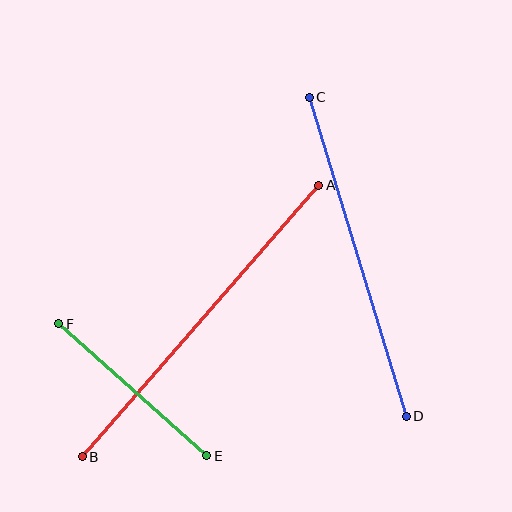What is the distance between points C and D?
The distance is approximately 334 pixels.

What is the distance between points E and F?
The distance is approximately 199 pixels.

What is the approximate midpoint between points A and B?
The midpoint is at approximately (200, 321) pixels.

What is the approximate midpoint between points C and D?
The midpoint is at approximately (358, 257) pixels.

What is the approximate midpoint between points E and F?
The midpoint is at approximately (133, 390) pixels.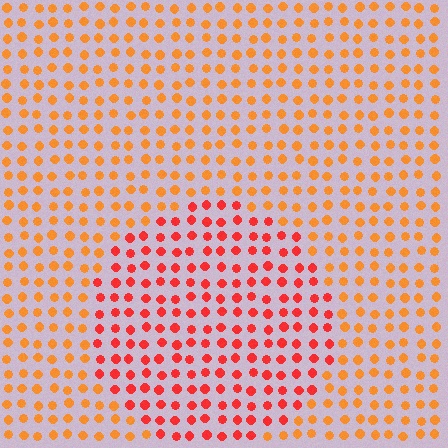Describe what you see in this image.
The image is filled with small orange elements in a uniform arrangement. A circle-shaped region is visible where the elements are tinted to a slightly different hue, forming a subtle color boundary.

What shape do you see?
I see a circle.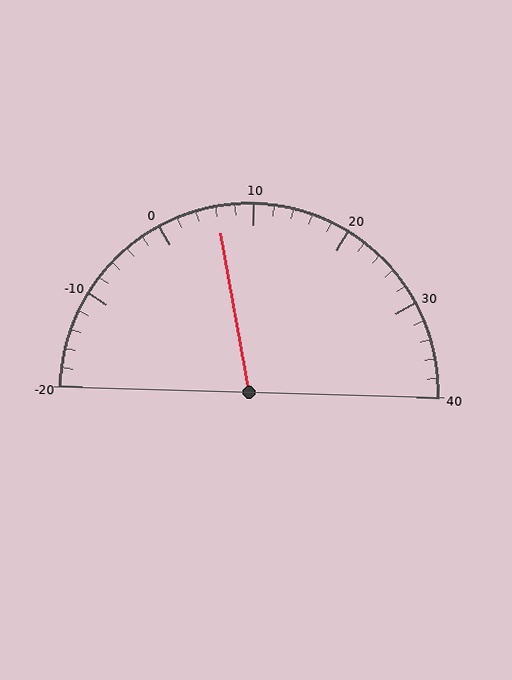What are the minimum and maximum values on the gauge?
The gauge ranges from -20 to 40.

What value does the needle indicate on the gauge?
The needle indicates approximately 6.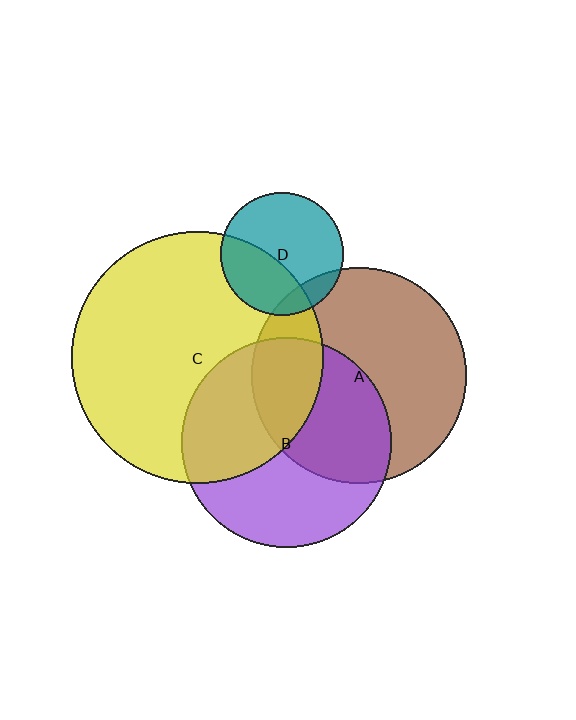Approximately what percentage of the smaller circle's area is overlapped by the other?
Approximately 40%.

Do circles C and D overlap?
Yes.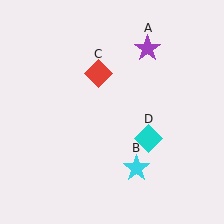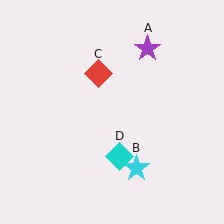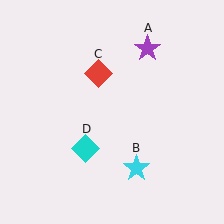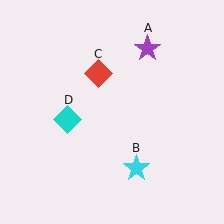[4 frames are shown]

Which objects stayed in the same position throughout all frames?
Purple star (object A) and cyan star (object B) and red diamond (object C) remained stationary.